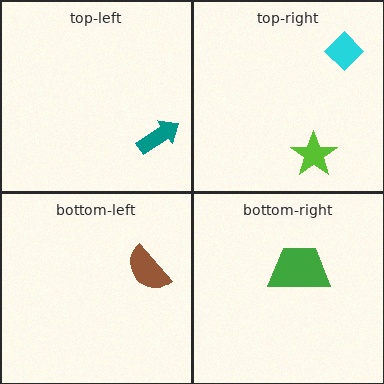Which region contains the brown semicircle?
The bottom-left region.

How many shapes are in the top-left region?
1.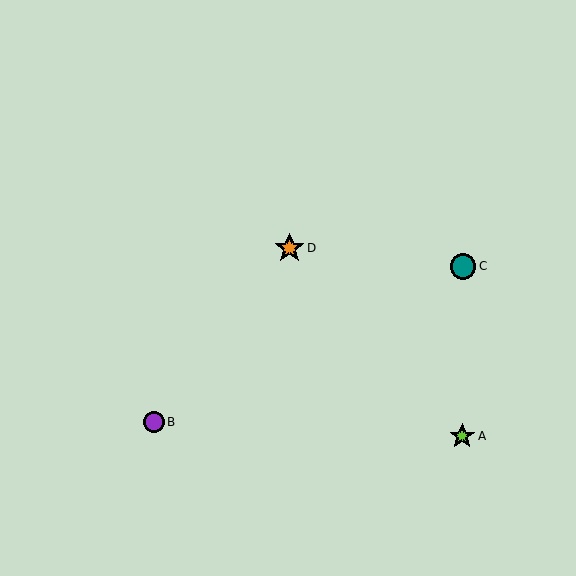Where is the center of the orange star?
The center of the orange star is at (290, 248).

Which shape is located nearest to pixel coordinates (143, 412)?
The purple circle (labeled B) at (154, 422) is nearest to that location.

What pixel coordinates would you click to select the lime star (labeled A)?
Click at (462, 436) to select the lime star A.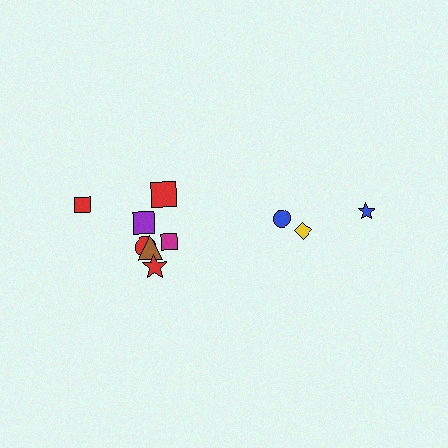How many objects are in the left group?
There are 7 objects.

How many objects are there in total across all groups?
There are 10 objects.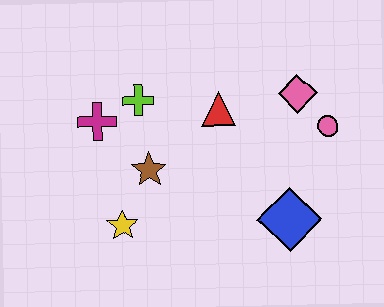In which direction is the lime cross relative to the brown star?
The lime cross is above the brown star.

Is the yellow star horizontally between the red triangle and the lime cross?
No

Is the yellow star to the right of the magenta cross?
Yes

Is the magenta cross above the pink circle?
Yes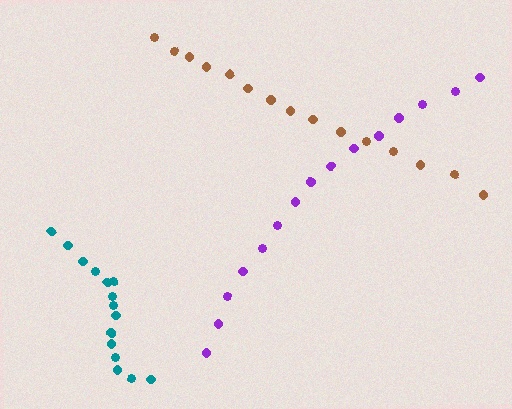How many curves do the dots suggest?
There are 3 distinct paths.